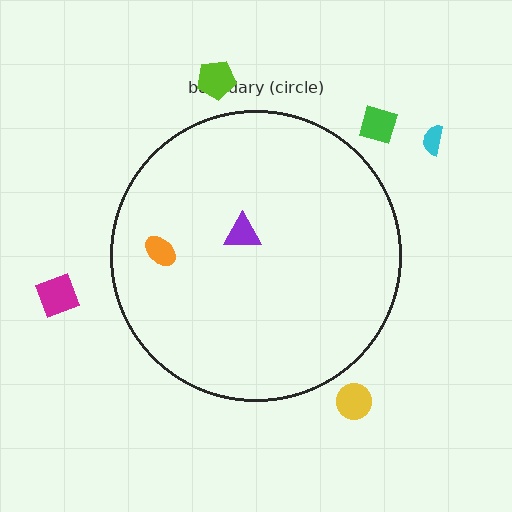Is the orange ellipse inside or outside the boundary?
Inside.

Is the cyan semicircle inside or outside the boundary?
Outside.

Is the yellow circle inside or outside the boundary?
Outside.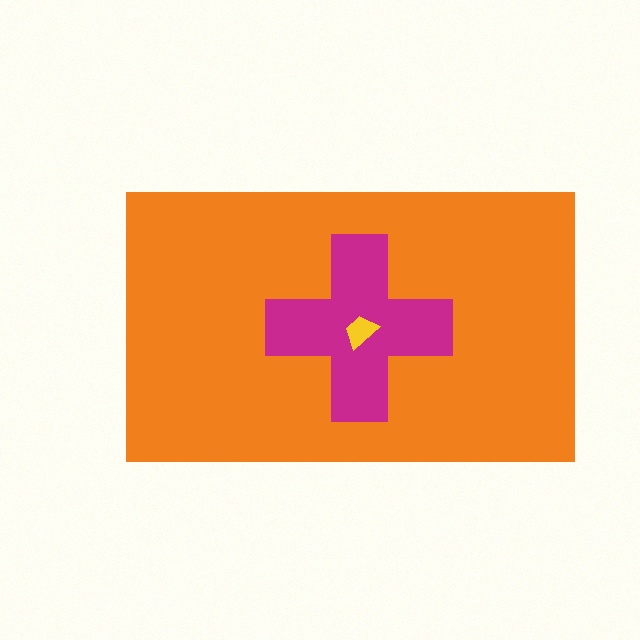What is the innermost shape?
The yellow trapezoid.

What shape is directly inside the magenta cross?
The yellow trapezoid.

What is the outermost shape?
The orange rectangle.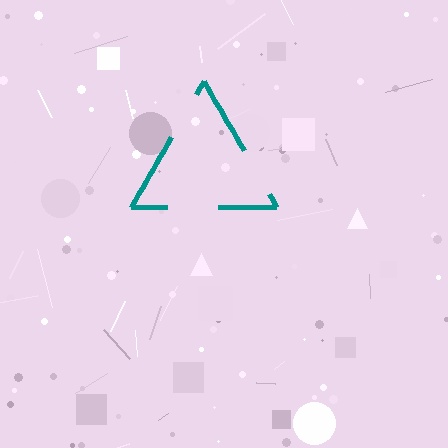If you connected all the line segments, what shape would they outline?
They would outline a triangle.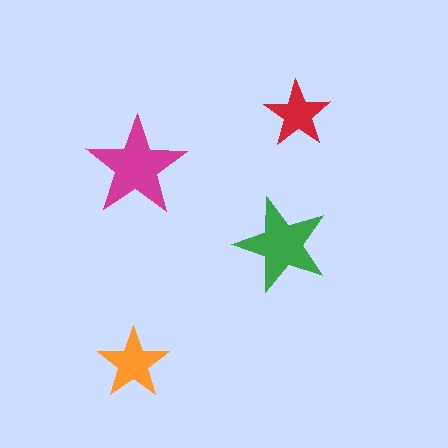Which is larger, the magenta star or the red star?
The magenta one.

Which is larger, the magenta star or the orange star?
The magenta one.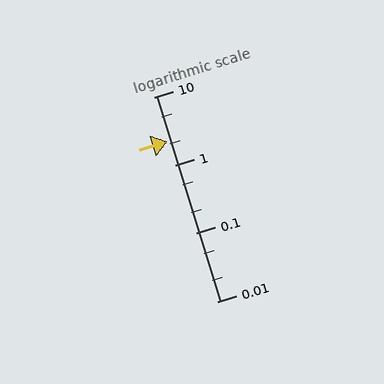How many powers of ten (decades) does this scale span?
The scale spans 3 decades, from 0.01 to 10.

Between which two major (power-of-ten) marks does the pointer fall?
The pointer is between 1 and 10.